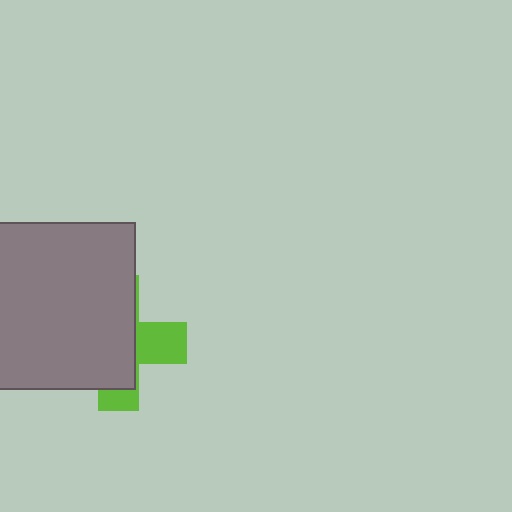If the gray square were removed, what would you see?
You would see the complete lime cross.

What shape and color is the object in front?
The object in front is a gray square.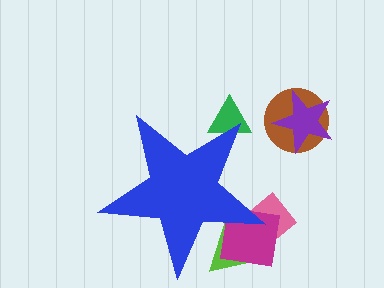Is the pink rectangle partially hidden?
Yes, the pink rectangle is partially hidden behind the blue star.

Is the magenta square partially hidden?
Yes, the magenta square is partially hidden behind the blue star.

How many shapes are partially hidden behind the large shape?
4 shapes are partially hidden.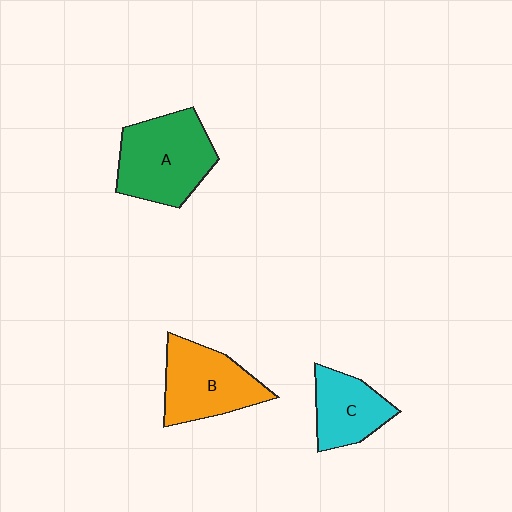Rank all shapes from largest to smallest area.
From largest to smallest: A (green), B (orange), C (cyan).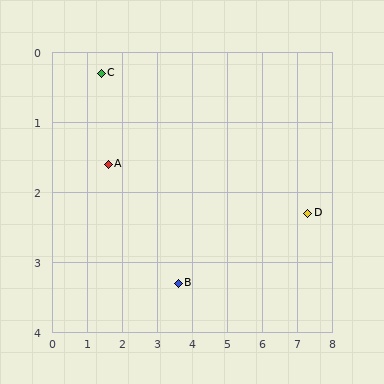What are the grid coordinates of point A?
Point A is at approximately (1.6, 1.6).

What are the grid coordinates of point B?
Point B is at approximately (3.6, 3.3).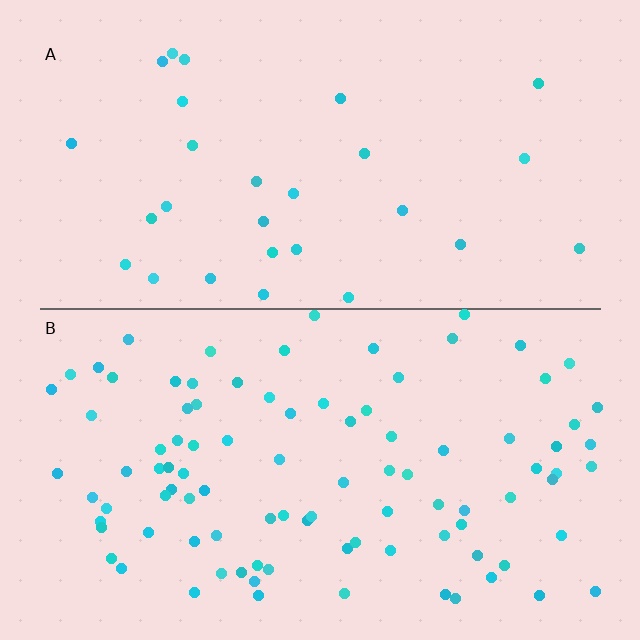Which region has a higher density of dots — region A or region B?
B (the bottom).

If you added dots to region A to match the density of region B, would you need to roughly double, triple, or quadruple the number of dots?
Approximately triple.